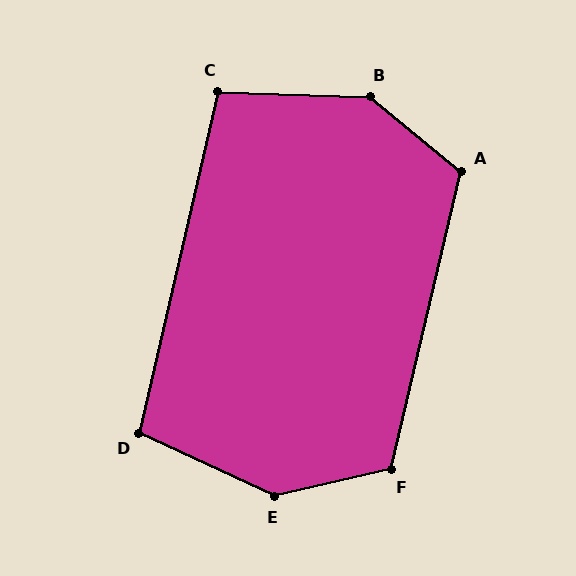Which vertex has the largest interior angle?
E, at approximately 142 degrees.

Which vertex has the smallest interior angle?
C, at approximately 101 degrees.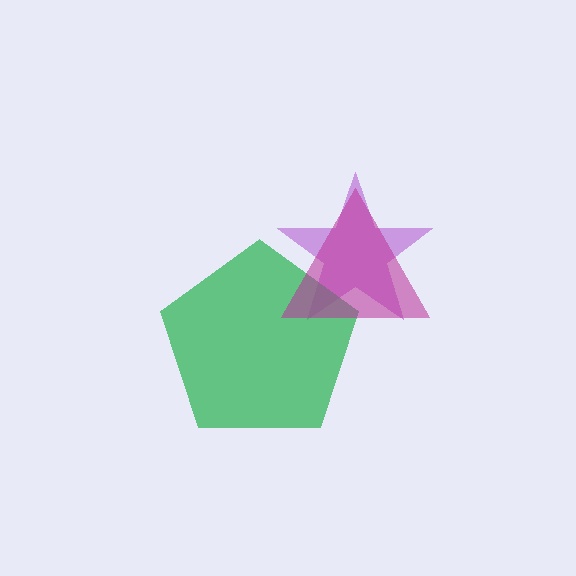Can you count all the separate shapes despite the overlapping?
Yes, there are 3 separate shapes.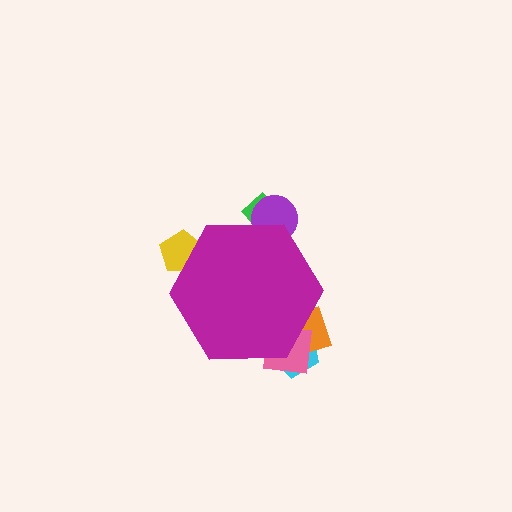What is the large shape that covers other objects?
A magenta hexagon.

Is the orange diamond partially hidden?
Yes, the orange diamond is partially hidden behind the magenta hexagon.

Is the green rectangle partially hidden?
Yes, the green rectangle is partially hidden behind the magenta hexagon.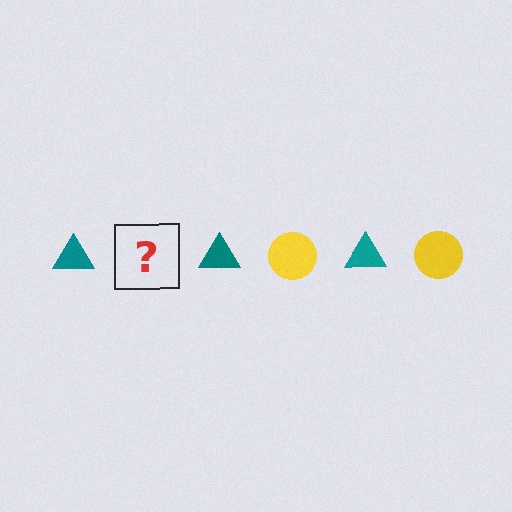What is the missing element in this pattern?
The missing element is a yellow circle.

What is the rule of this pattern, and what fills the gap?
The rule is that the pattern alternates between teal triangle and yellow circle. The gap should be filled with a yellow circle.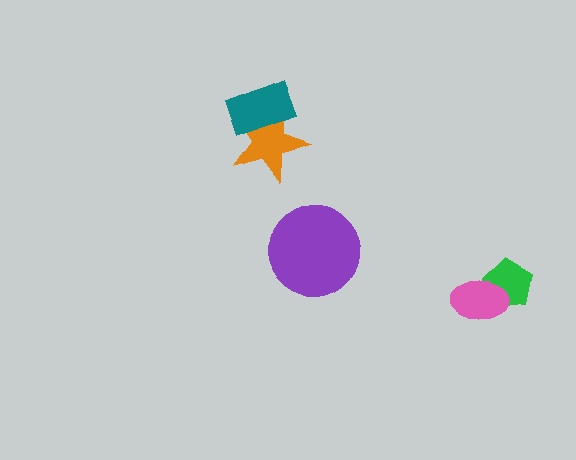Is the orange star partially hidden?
Yes, it is partially covered by another shape.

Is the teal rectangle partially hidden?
No, no other shape covers it.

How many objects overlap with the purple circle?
0 objects overlap with the purple circle.